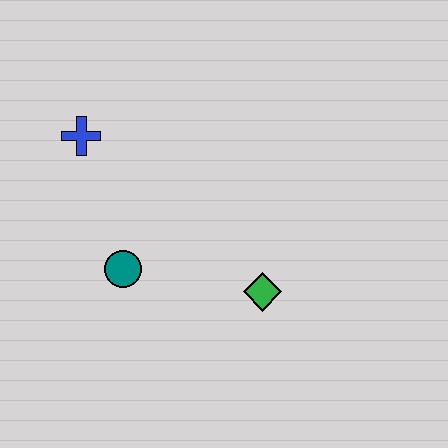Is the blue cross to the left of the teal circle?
Yes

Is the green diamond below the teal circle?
Yes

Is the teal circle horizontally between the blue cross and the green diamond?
Yes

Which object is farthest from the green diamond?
The blue cross is farthest from the green diamond.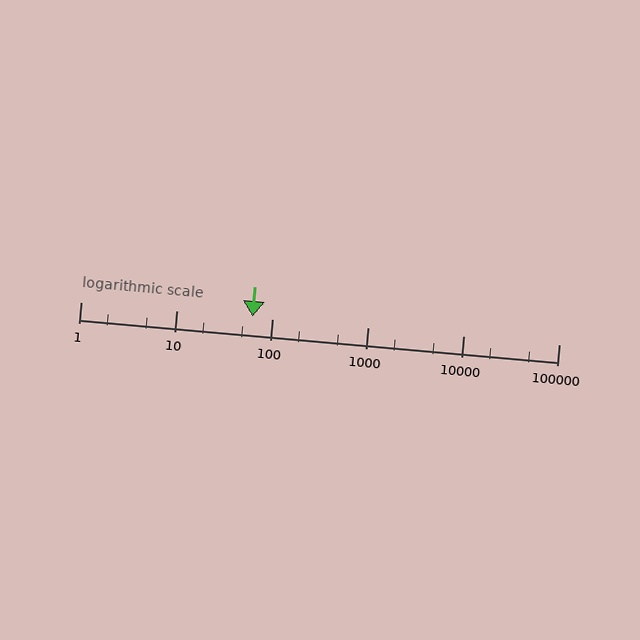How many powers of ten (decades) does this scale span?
The scale spans 5 decades, from 1 to 100000.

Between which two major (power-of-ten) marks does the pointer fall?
The pointer is between 10 and 100.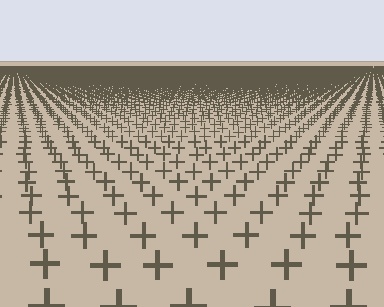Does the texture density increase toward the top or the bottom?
Density increases toward the top.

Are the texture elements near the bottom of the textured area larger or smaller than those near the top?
Larger. Near the bottom, elements are closer to the viewer and appear at a bigger on-screen size.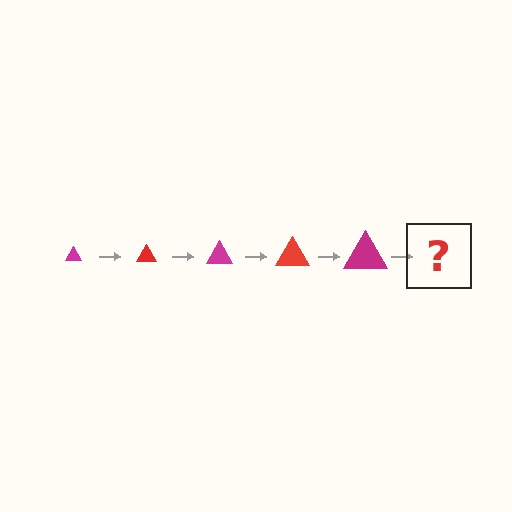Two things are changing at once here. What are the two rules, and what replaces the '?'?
The two rules are that the triangle grows larger each step and the color cycles through magenta and red. The '?' should be a red triangle, larger than the previous one.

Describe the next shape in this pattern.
It should be a red triangle, larger than the previous one.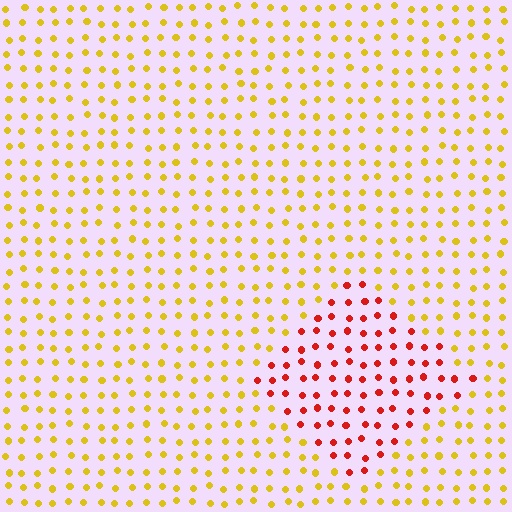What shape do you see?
I see a diamond.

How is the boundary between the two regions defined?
The boundary is defined purely by a slight shift in hue (about 53 degrees). Spacing, size, and orientation are identical on both sides.